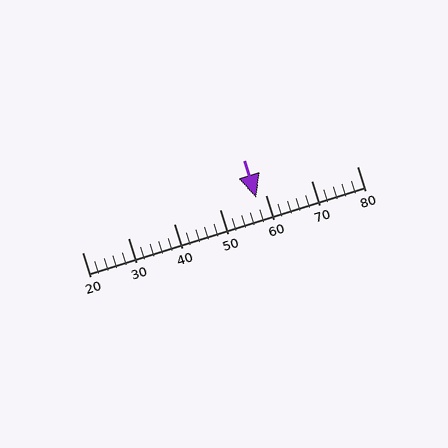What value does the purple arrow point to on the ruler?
The purple arrow points to approximately 58.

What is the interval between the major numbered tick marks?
The major tick marks are spaced 10 units apart.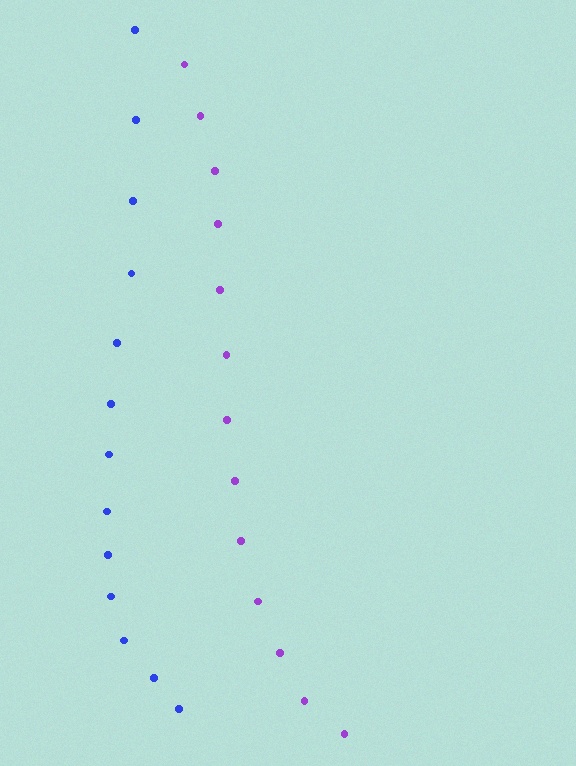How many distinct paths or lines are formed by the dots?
There are 2 distinct paths.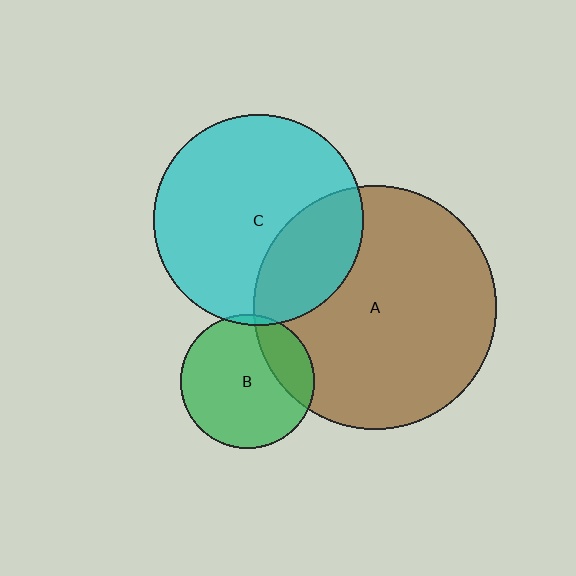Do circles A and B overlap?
Yes.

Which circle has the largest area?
Circle A (brown).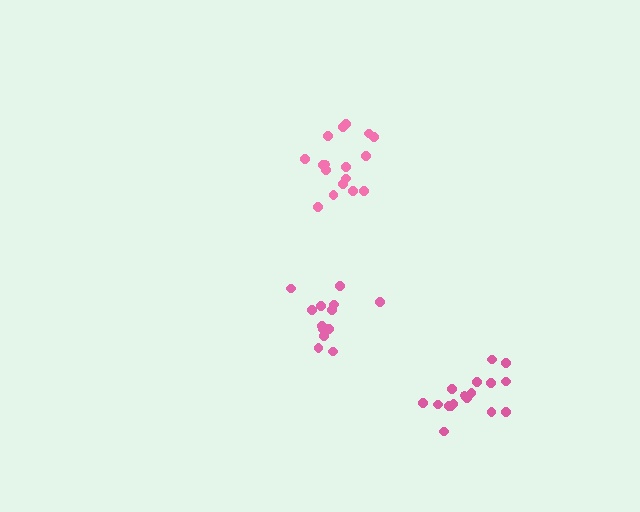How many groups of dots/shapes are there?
There are 3 groups.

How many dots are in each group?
Group 1: 17 dots, Group 2: 13 dots, Group 3: 17 dots (47 total).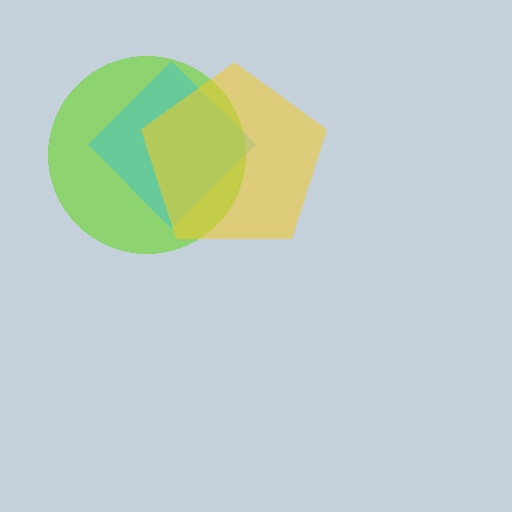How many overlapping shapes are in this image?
There are 3 overlapping shapes in the image.